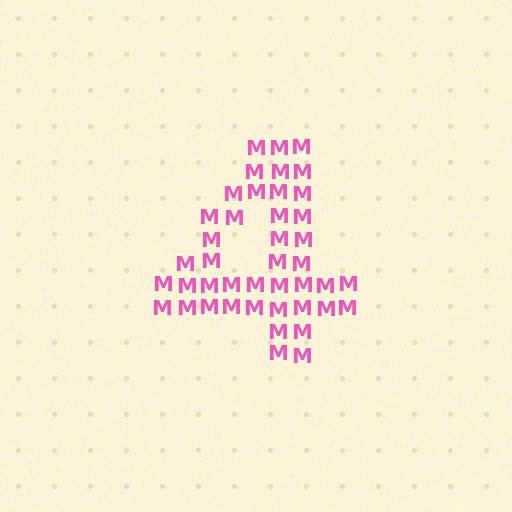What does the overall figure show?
The overall figure shows the digit 4.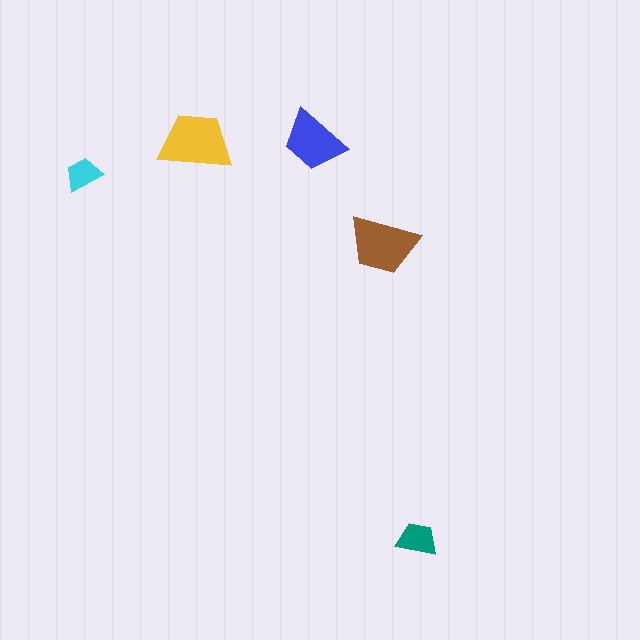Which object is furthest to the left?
The cyan trapezoid is leftmost.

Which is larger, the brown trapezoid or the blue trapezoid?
The brown one.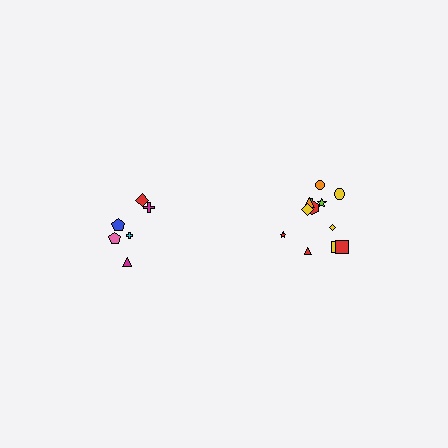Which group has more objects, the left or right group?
The right group.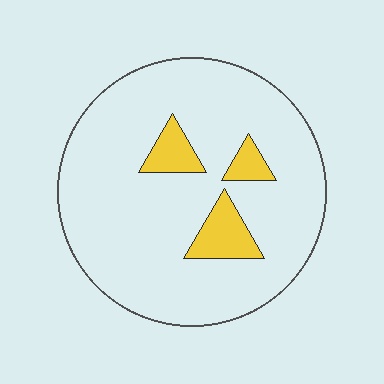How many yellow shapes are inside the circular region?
3.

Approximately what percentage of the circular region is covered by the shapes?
Approximately 10%.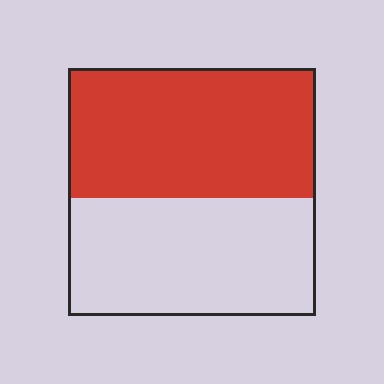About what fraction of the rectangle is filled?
About one half (1/2).